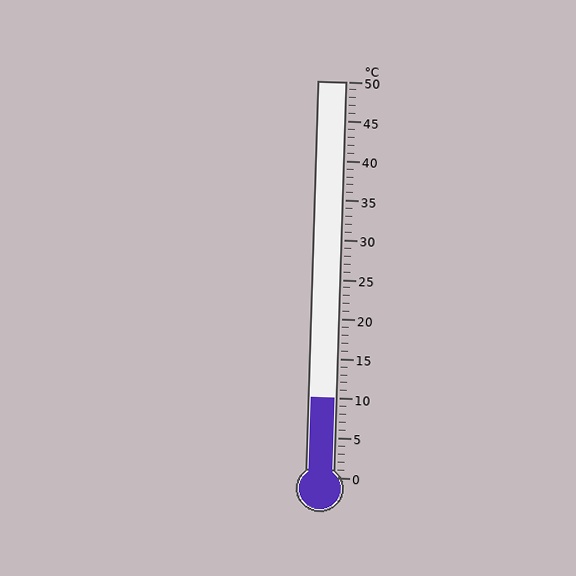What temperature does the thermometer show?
The thermometer shows approximately 10°C.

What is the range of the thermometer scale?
The thermometer scale ranges from 0°C to 50°C.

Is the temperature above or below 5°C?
The temperature is above 5°C.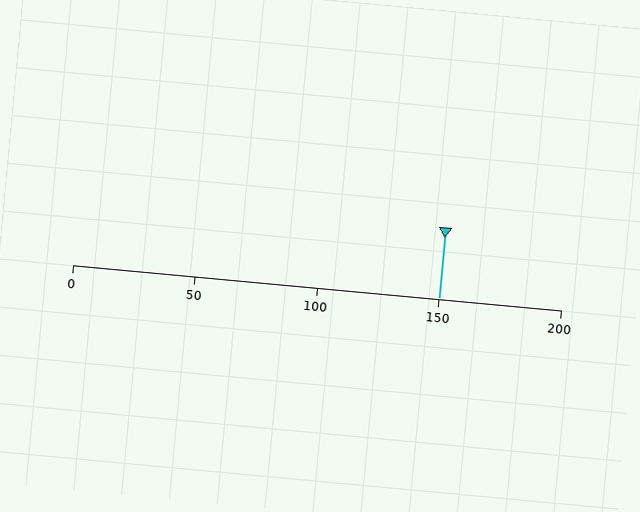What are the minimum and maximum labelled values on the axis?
The axis runs from 0 to 200.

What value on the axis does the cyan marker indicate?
The marker indicates approximately 150.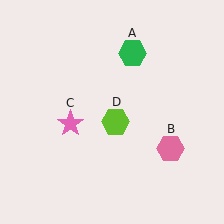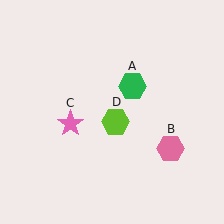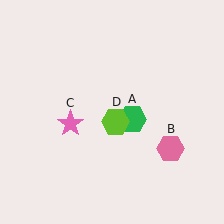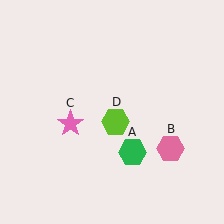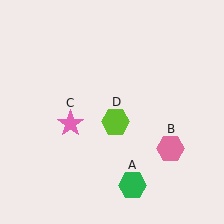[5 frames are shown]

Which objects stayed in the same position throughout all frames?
Pink hexagon (object B) and pink star (object C) and lime hexagon (object D) remained stationary.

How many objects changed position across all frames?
1 object changed position: green hexagon (object A).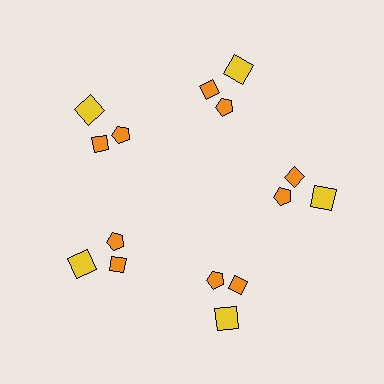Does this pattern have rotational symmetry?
Yes, this pattern has 5-fold rotational symmetry. It looks the same after rotating 72 degrees around the center.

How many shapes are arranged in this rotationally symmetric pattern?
There are 15 shapes, arranged in 5 groups of 3.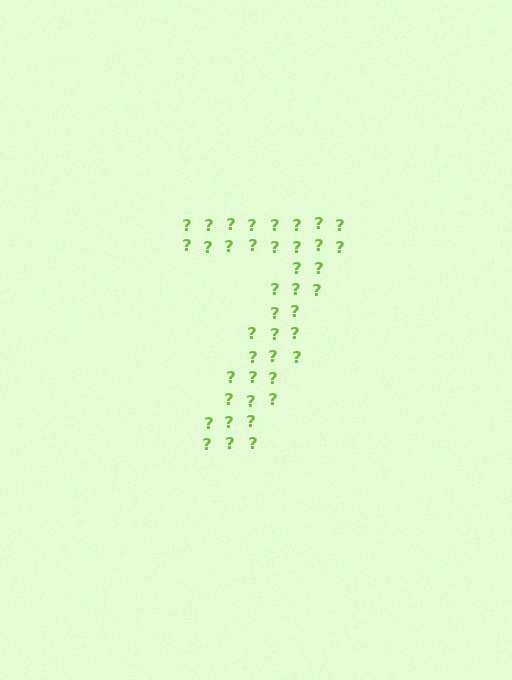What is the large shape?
The large shape is the digit 7.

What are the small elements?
The small elements are question marks.